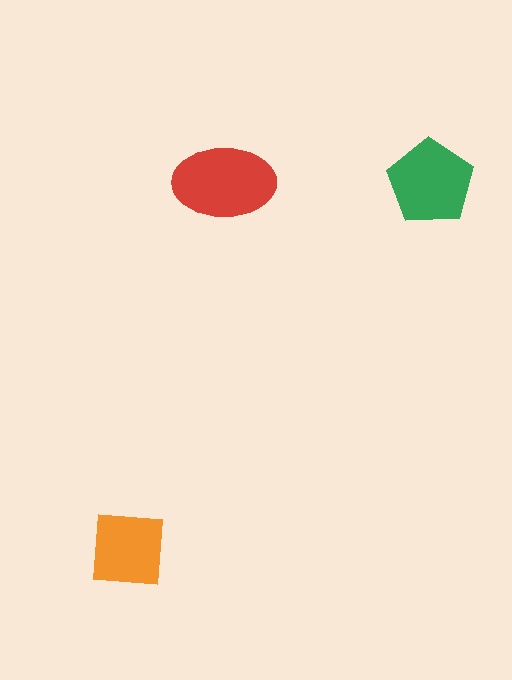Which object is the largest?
The red ellipse.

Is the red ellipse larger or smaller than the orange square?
Larger.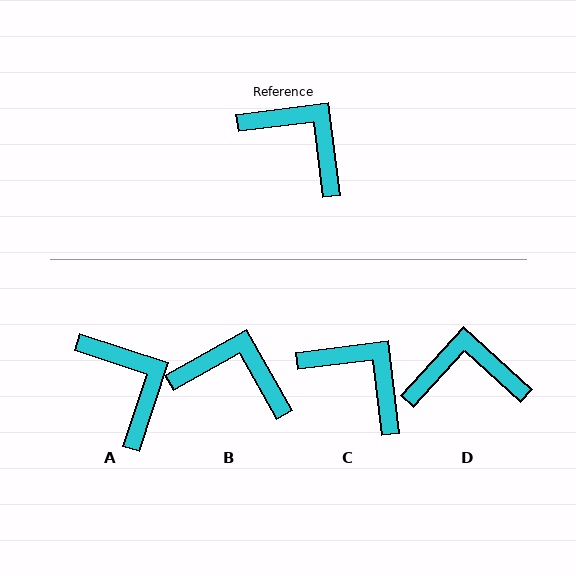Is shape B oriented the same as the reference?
No, it is off by about 23 degrees.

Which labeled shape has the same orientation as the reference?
C.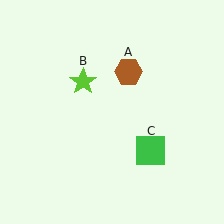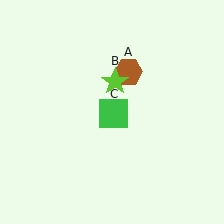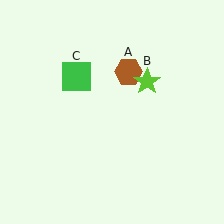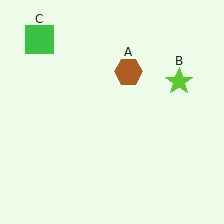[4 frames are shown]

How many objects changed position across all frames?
2 objects changed position: lime star (object B), green square (object C).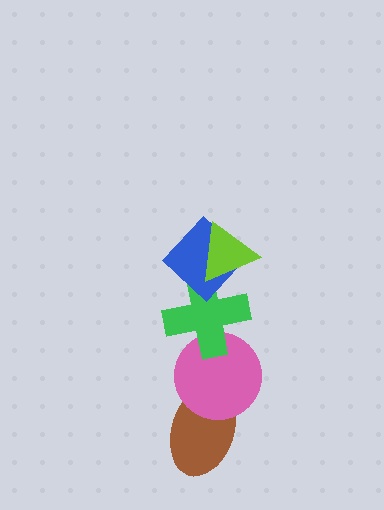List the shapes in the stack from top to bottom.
From top to bottom: the lime triangle, the blue diamond, the green cross, the pink circle, the brown ellipse.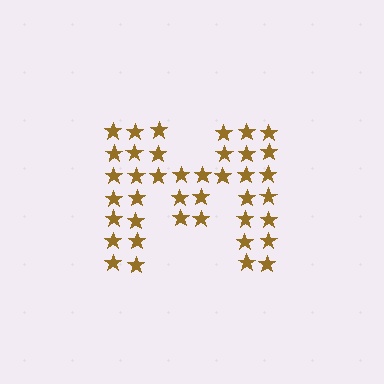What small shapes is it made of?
It is made of small stars.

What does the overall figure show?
The overall figure shows the letter M.